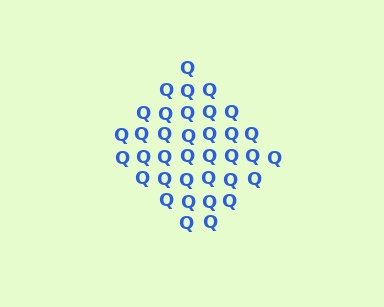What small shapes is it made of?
It is made of small letter Q's.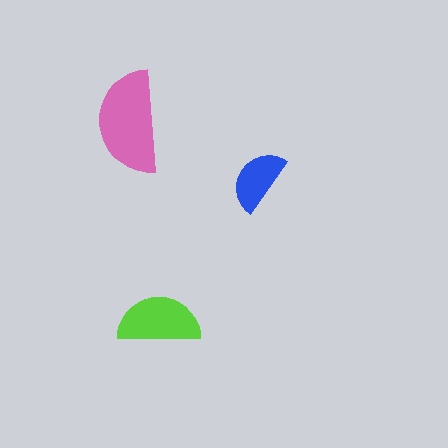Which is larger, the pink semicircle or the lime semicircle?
The pink one.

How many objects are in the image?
There are 3 objects in the image.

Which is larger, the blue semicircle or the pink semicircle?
The pink one.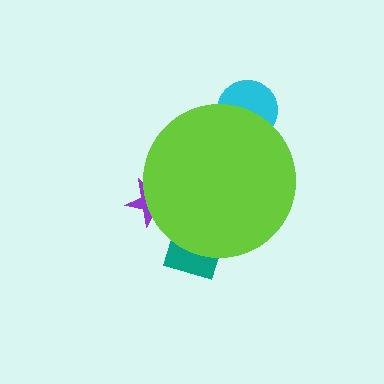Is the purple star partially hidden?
Yes, the purple star is partially hidden behind the lime circle.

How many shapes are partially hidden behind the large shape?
3 shapes are partially hidden.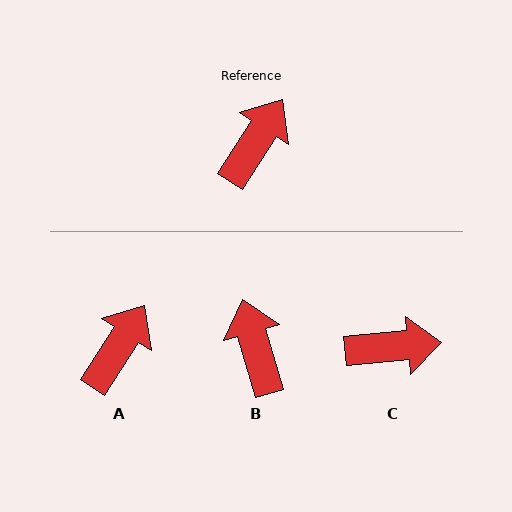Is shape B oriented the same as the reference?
No, it is off by about 49 degrees.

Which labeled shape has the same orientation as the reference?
A.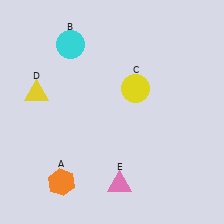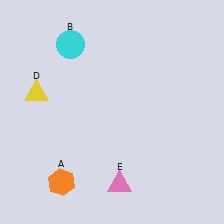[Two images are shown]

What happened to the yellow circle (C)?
The yellow circle (C) was removed in Image 2. It was in the top-right area of Image 1.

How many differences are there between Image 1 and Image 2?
There is 1 difference between the two images.